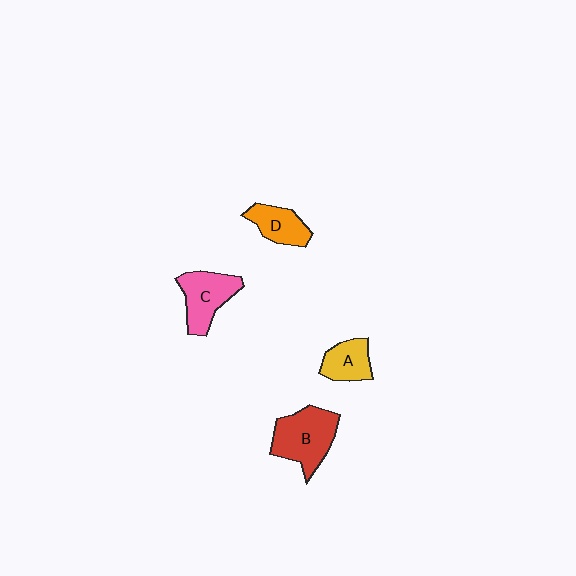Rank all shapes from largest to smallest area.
From largest to smallest: B (red), C (pink), D (orange), A (yellow).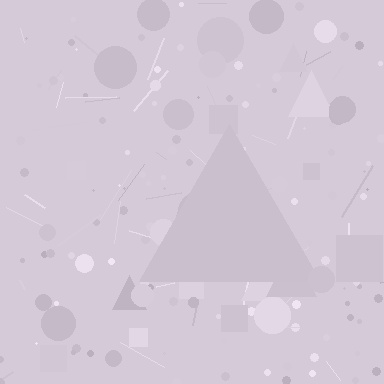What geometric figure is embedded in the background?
A triangle is embedded in the background.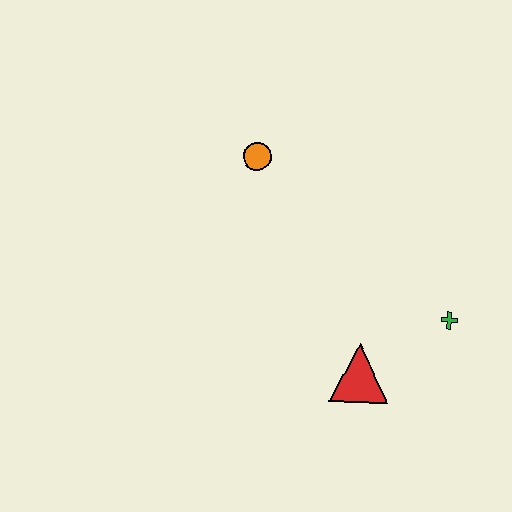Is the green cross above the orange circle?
No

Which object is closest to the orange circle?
The red triangle is closest to the orange circle.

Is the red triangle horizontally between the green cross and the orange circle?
Yes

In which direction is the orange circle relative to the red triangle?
The orange circle is above the red triangle.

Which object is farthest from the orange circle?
The green cross is farthest from the orange circle.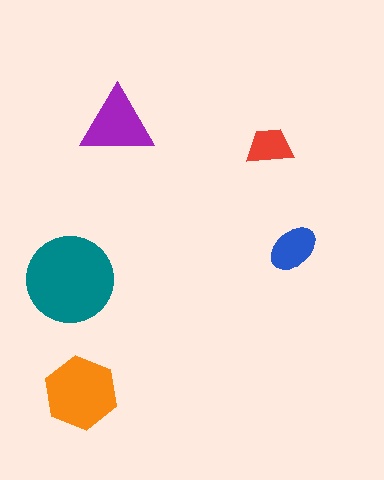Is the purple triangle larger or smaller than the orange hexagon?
Smaller.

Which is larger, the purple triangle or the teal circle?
The teal circle.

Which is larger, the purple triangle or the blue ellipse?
The purple triangle.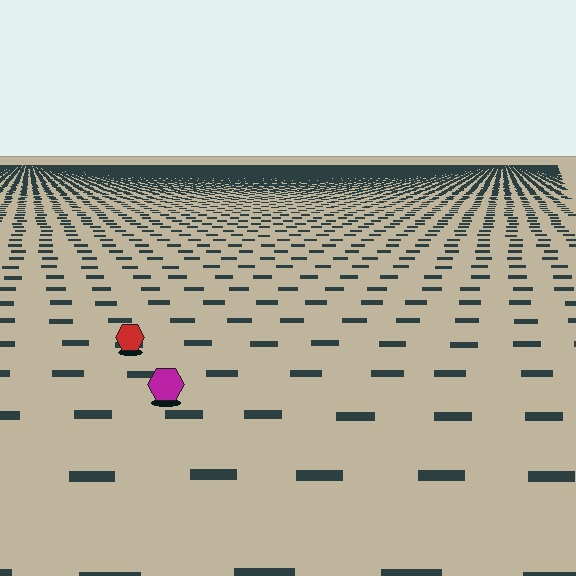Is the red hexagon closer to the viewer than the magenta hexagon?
No. The magenta hexagon is closer — you can tell from the texture gradient: the ground texture is coarser near it.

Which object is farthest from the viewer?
The red hexagon is farthest from the viewer. It appears smaller and the ground texture around it is denser.